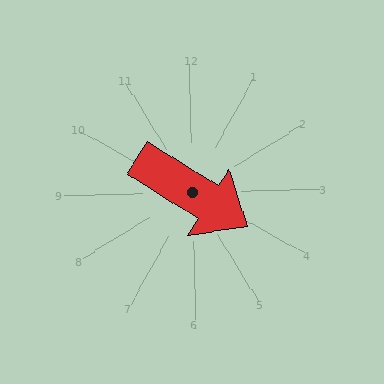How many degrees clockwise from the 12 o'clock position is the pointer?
Approximately 123 degrees.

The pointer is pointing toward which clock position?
Roughly 4 o'clock.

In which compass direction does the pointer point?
Southeast.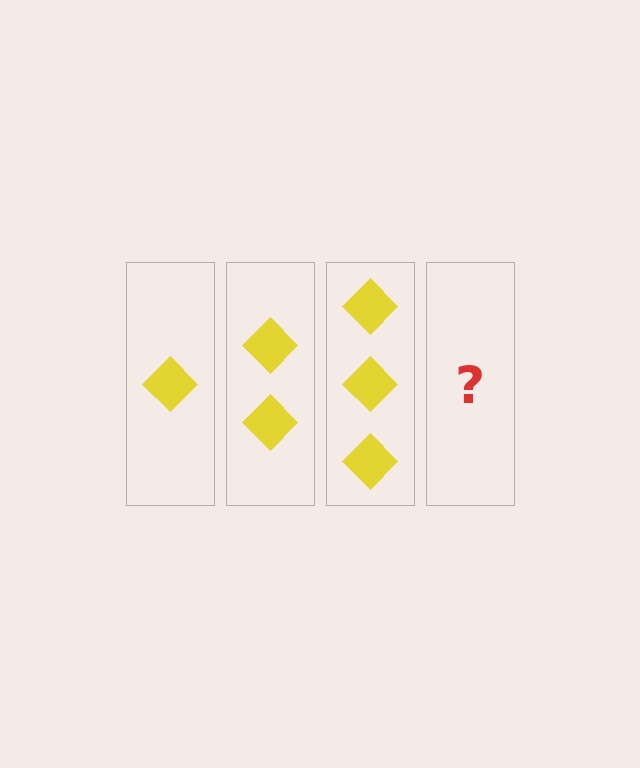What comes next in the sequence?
The next element should be 4 diamonds.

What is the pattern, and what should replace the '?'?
The pattern is that each step adds one more diamond. The '?' should be 4 diamonds.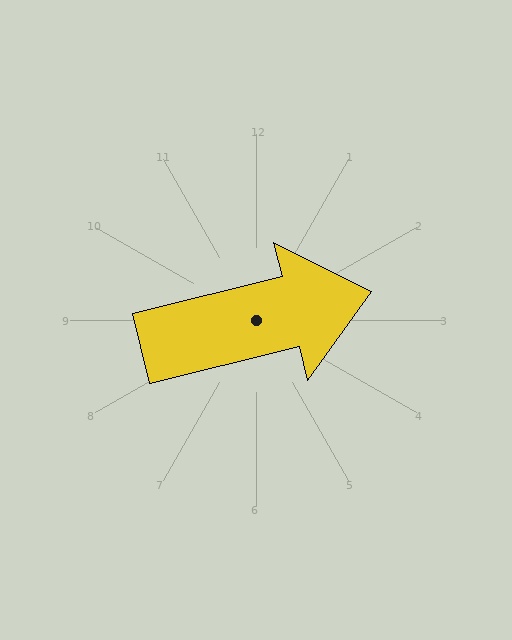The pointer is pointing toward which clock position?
Roughly 3 o'clock.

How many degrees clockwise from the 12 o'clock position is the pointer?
Approximately 76 degrees.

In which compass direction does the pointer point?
East.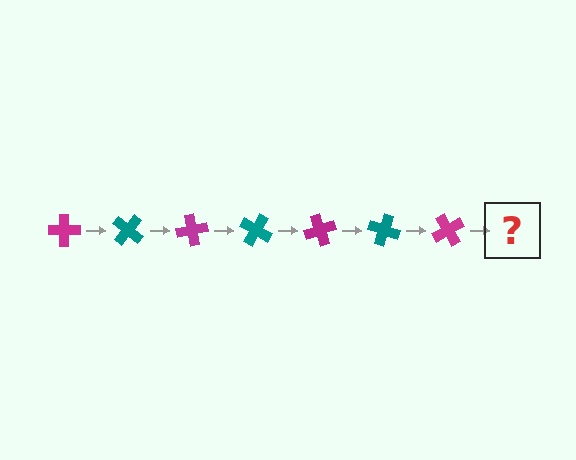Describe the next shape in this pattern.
It should be a teal cross, rotated 280 degrees from the start.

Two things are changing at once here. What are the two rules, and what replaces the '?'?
The two rules are that it rotates 40 degrees each step and the color cycles through magenta and teal. The '?' should be a teal cross, rotated 280 degrees from the start.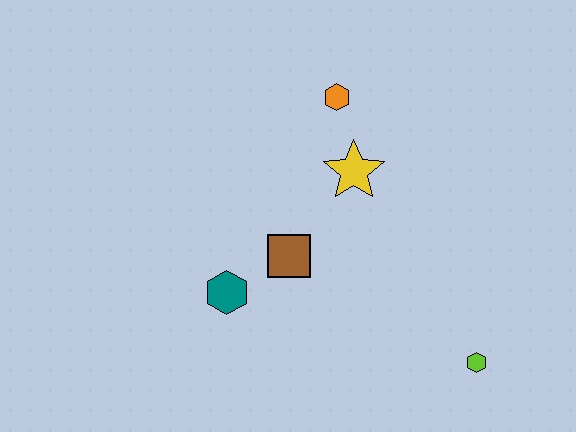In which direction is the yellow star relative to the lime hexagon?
The yellow star is above the lime hexagon.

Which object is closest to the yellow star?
The orange hexagon is closest to the yellow star.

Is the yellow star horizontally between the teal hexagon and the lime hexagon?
Yes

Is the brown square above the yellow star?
No